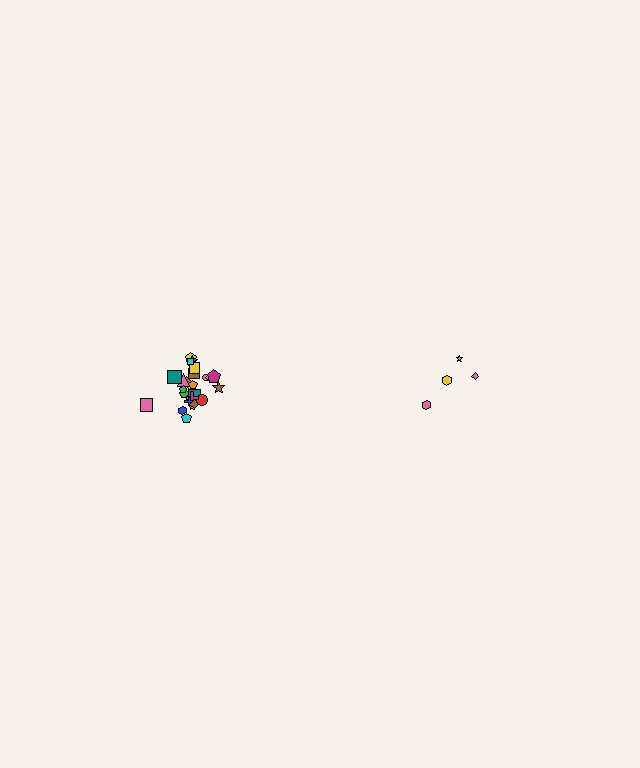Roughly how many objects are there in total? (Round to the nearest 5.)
Roughly 30 objects in total.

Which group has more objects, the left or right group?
The left group.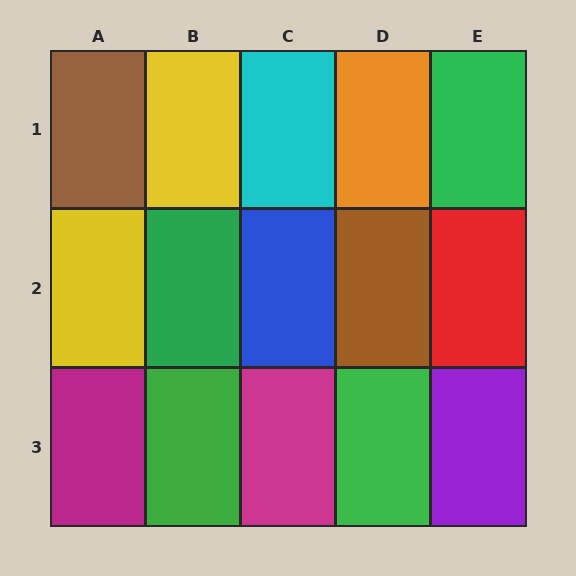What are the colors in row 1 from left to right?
Brown, yellow, cyan, orange, green.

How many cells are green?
4 cells are green.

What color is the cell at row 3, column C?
Magenta.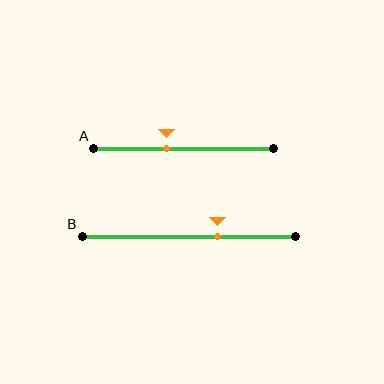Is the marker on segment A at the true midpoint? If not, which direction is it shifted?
No, the marker on segment A is shifted to the left by about 9% of the segment length.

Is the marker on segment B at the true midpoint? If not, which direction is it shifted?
No, the marker on segment B is shifted to the right by about 14% of the segment length.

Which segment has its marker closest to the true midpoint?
Segment A has its marker closest to the true midpoint.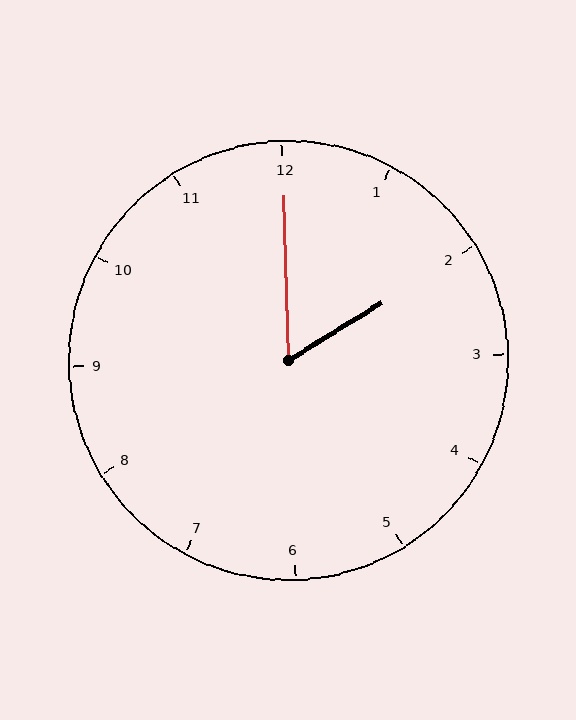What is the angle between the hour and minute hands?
Approximately 60 degrees.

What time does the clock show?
2:00.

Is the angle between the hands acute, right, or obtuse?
It is acute.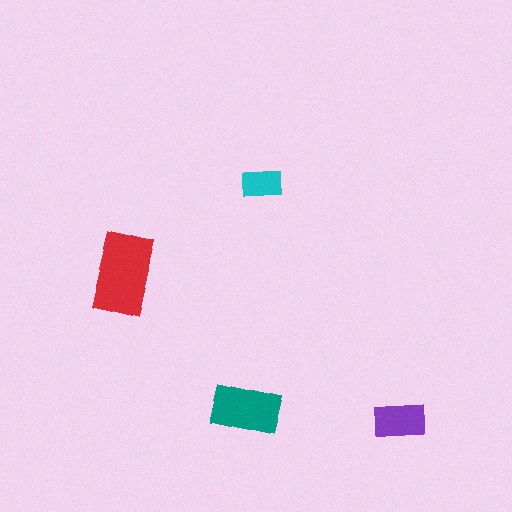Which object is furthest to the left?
The red rectangle is leftmost.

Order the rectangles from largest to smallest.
the red one, the teal one, the purple one, the cyan one.